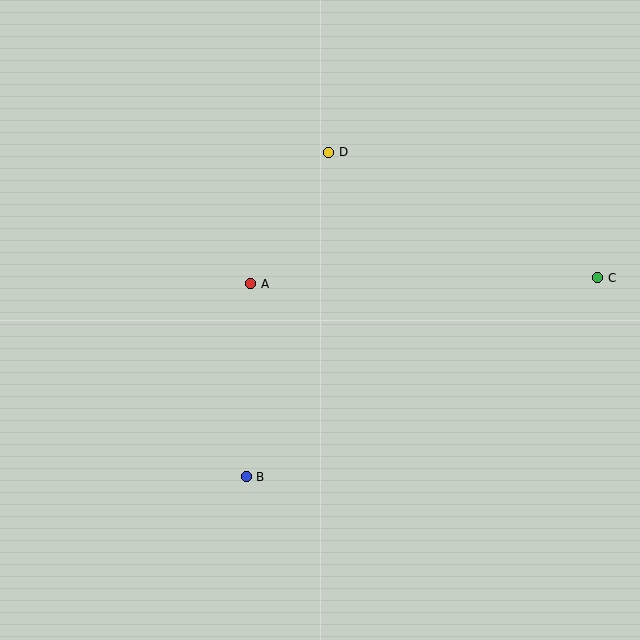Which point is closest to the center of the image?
Point A at (251, 284) is closest to the center.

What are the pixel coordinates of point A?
Point A is at (251, 284).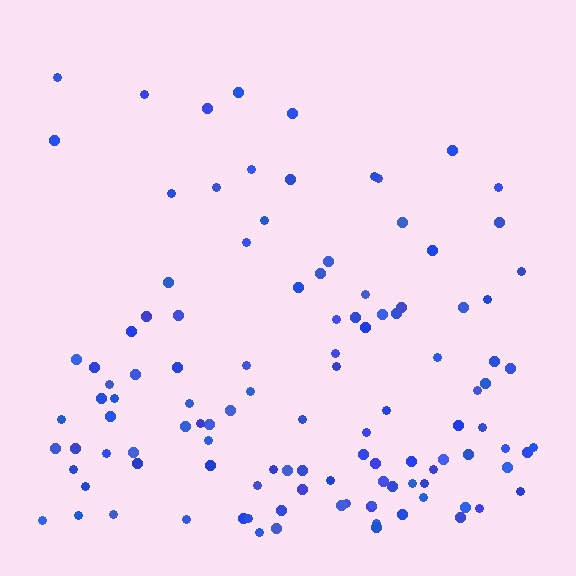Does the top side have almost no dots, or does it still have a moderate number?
Still a moderate number, just noticeably fewer than the bottom.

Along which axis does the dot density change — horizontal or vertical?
Vertical.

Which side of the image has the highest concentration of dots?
The bottom.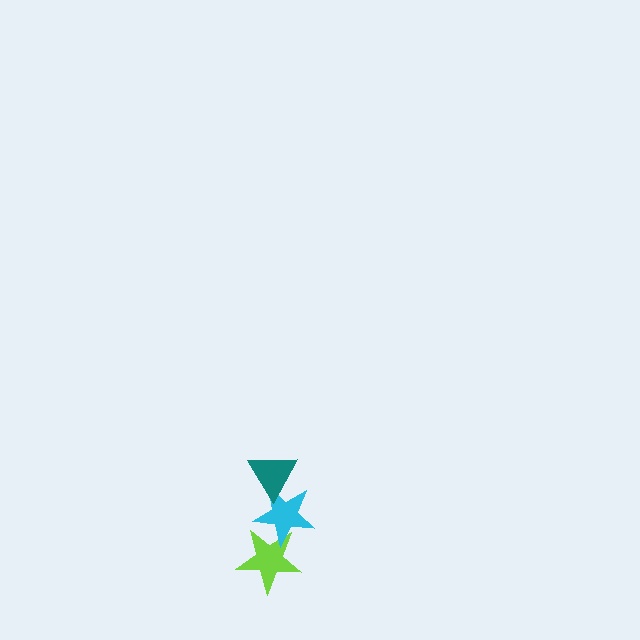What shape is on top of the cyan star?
The teal triangle is on top of the cyan star.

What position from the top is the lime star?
The lime star is 3rd from the top.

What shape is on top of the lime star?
The cyan star is on top of the lime star.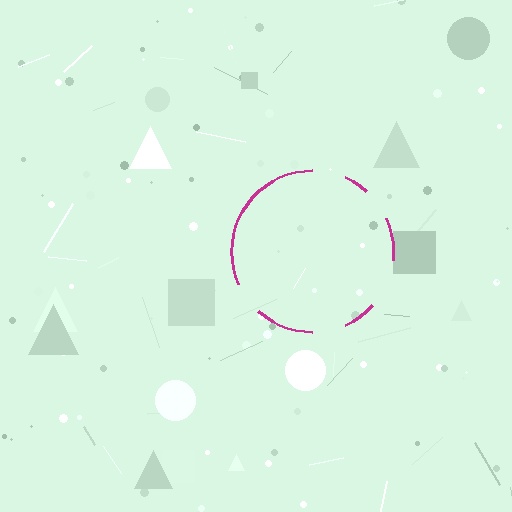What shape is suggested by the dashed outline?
The dashed outline suggests a circle.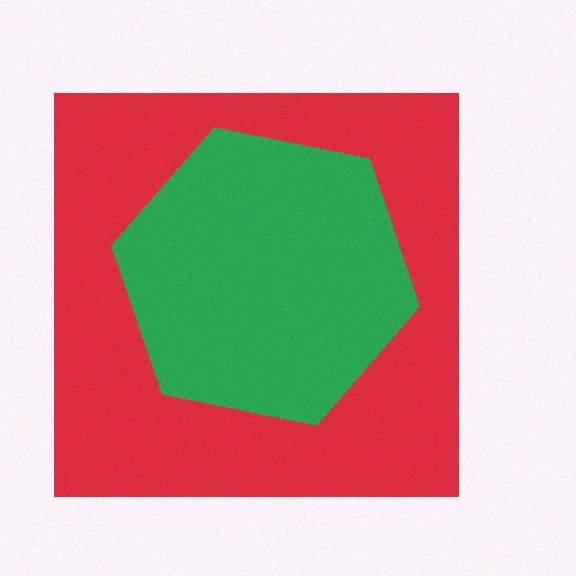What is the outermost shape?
The red square.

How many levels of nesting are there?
2.